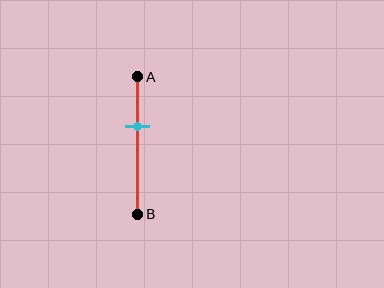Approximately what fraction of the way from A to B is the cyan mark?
The cyan mark is approximately 35% of the way from A to B.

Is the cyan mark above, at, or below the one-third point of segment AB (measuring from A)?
The cyan mark is approximately at the one-third point of segment AB.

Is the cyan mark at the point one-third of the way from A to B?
Yes, the mark is approximately at the one-third point.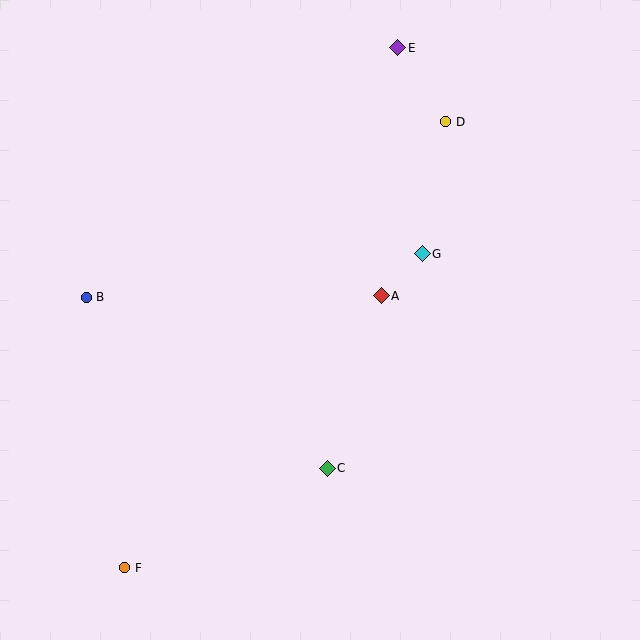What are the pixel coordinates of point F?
Point F is at (125, 568).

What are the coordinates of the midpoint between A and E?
The midpoint between A and E is at (389, 172).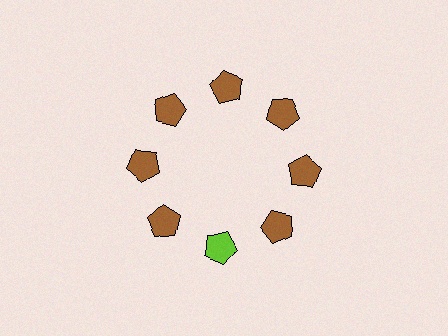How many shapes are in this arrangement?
There are 8 shapes arranged in a ring pattern.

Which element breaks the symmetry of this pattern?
The lime pentagon at roughly the 6 o'clock position breaks the symmetry. All other shapes are brown pentagons.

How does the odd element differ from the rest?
It has a different color: lime instead of brown.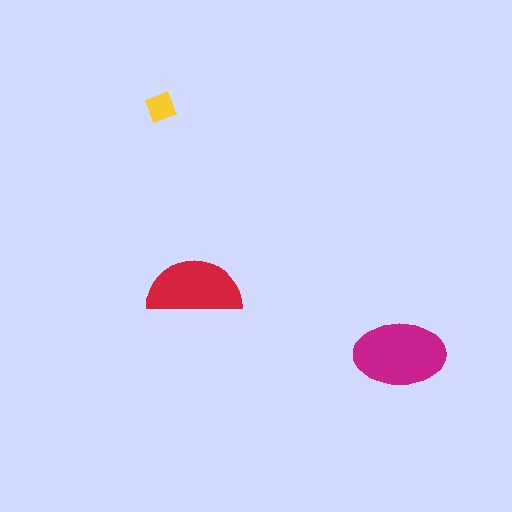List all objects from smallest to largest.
The yellow diamond, the red semicircle, the magenta ellipse.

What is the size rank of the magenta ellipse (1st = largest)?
1st.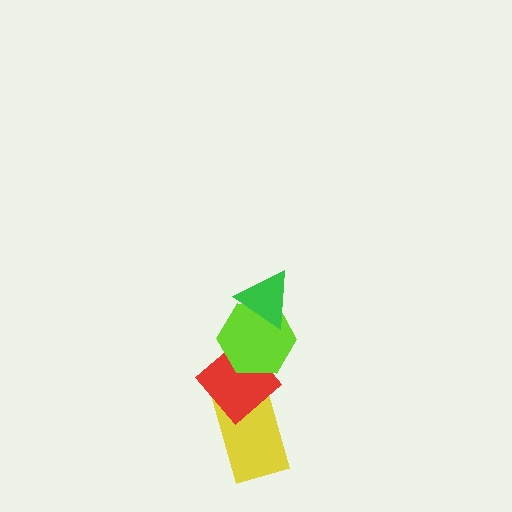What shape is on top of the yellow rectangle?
The red diamond is on top of the yellow rectangle.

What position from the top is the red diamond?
The red diamond is 3rd from the top.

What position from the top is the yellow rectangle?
The yellow rectangle is 4th from the top.